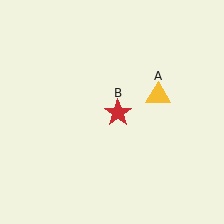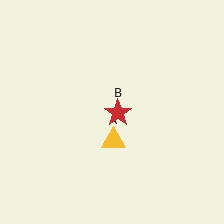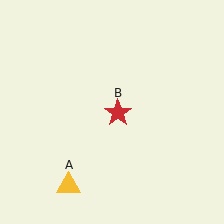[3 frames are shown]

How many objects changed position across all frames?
1 object changed position: yellow triangle (object A).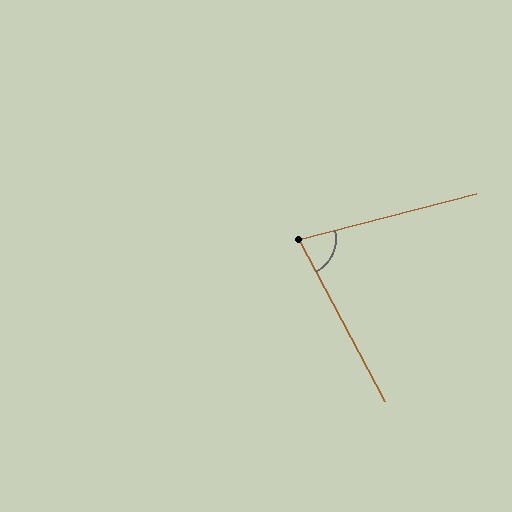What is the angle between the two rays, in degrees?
Approximately 76 degrees.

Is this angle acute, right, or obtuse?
It is acute.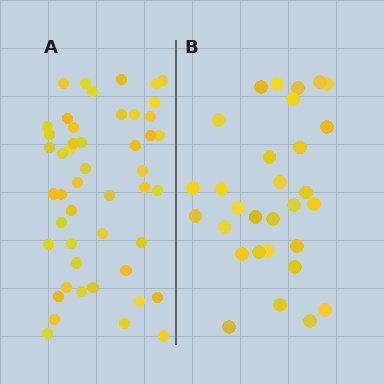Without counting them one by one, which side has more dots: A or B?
Region A (the left region) has more dots.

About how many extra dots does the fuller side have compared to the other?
Region A has approximately 20 more dots than region B.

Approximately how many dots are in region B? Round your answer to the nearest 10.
About 30 dots.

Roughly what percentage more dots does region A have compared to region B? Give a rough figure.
About 60% more.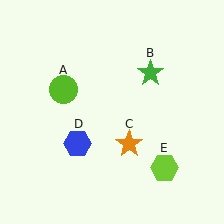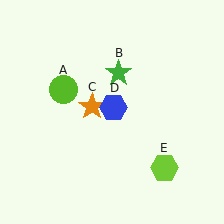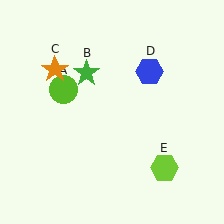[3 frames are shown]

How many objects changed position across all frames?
3 objects changed position: green star (object B), orange star (object C), blue hexagon (object D).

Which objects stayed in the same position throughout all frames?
Lime circle (object A) and lime hexagon (object E) remained stationary.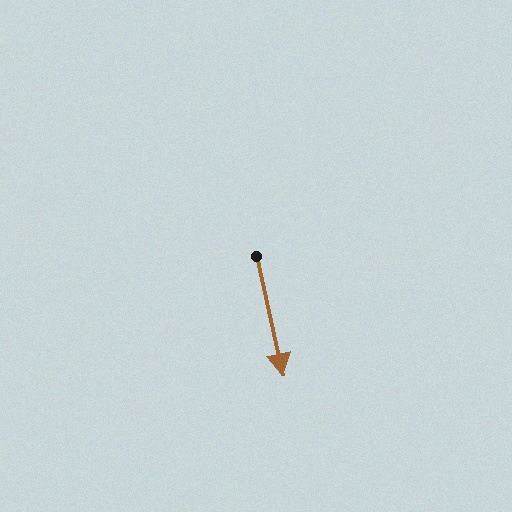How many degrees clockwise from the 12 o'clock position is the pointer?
Approximately 167 degrees.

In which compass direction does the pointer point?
South.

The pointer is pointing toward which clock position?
Roughly 6 o'clock.